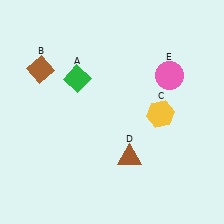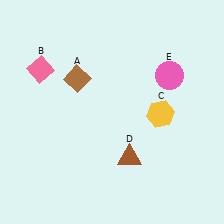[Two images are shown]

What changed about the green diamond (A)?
In Image 1, A is green. In Image 2, it changed to brown.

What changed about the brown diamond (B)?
In Image 1, B is brown. In Image 2, it changed to pink.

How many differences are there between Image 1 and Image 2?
There are 2 differences between the two images.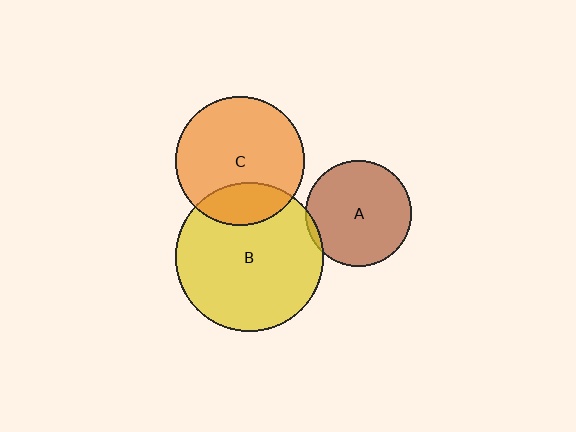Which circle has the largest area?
Circle B (yellow).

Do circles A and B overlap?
Yes.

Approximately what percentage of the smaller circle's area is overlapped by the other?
Approximately 5%.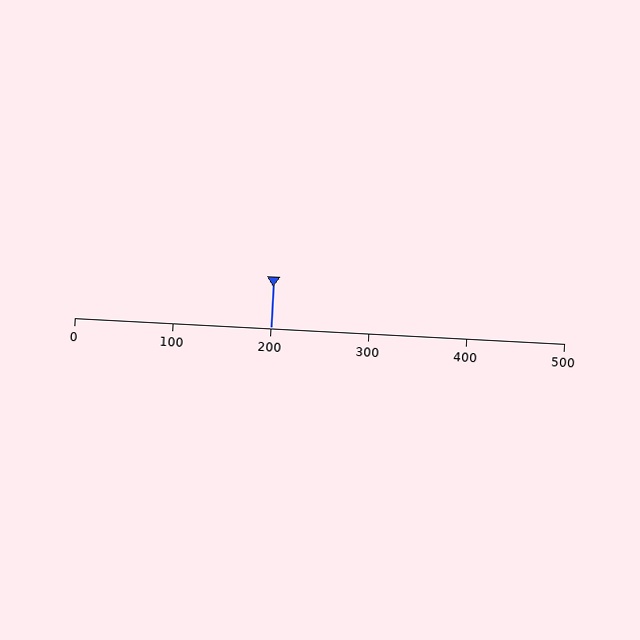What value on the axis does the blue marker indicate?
The marker indicates approximately 200.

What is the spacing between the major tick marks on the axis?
The major ticks are spaced 100 apart.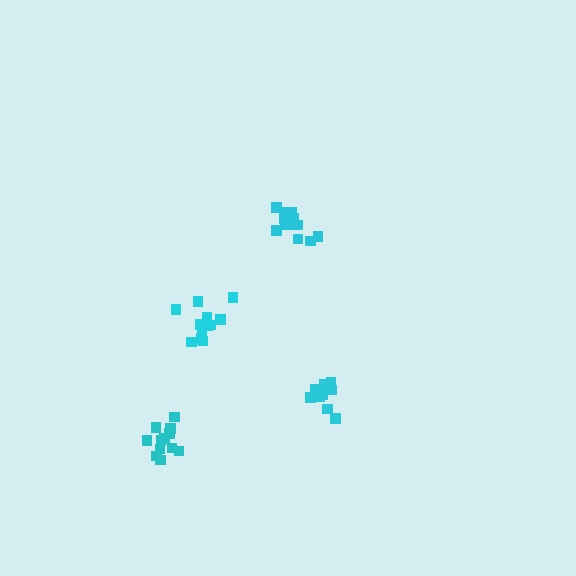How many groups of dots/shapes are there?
There are 4 groups.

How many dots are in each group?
Group 1: 10 dots, Group 2: 13 dots, Group 3: 13 dots, Group 4: 13 dots (49 total).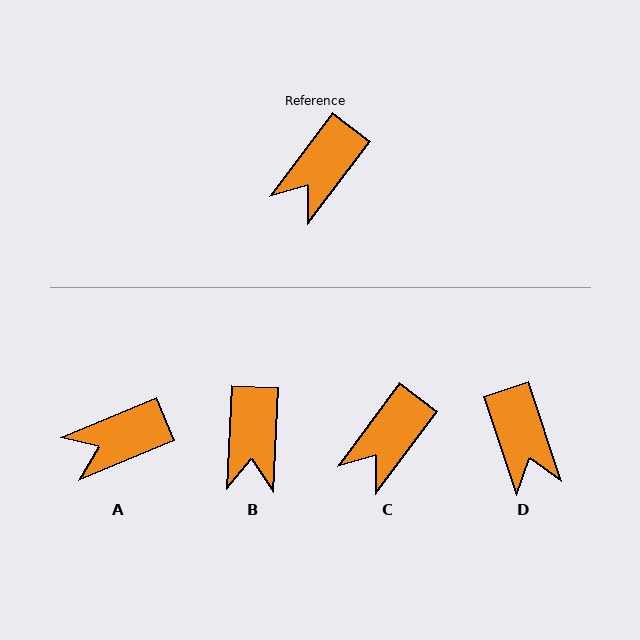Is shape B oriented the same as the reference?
No, it is off by about 34 degrees.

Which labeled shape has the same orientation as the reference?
C.